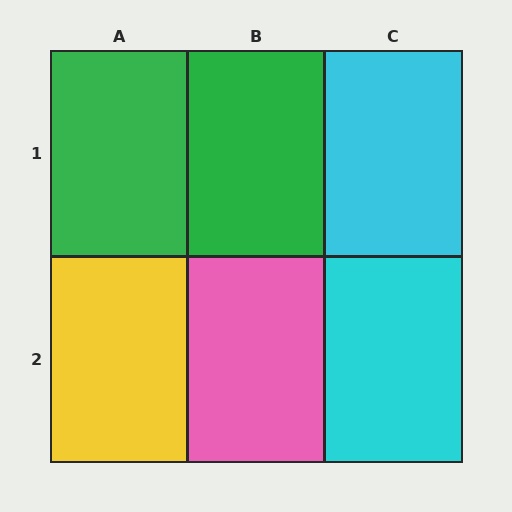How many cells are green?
2 cells are green.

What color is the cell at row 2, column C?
Cyan.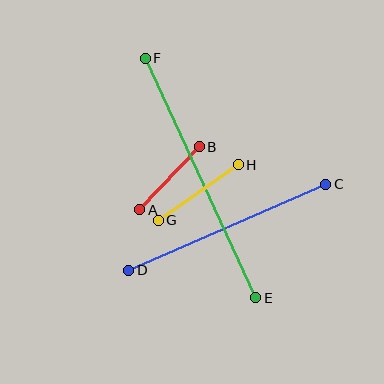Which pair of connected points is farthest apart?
Points E and F are farthest apart.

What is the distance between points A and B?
The distance is approximately 87 pixels.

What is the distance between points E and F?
The distance is approximately 264 pixels.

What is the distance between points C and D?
The distance is approximately 215 pixels.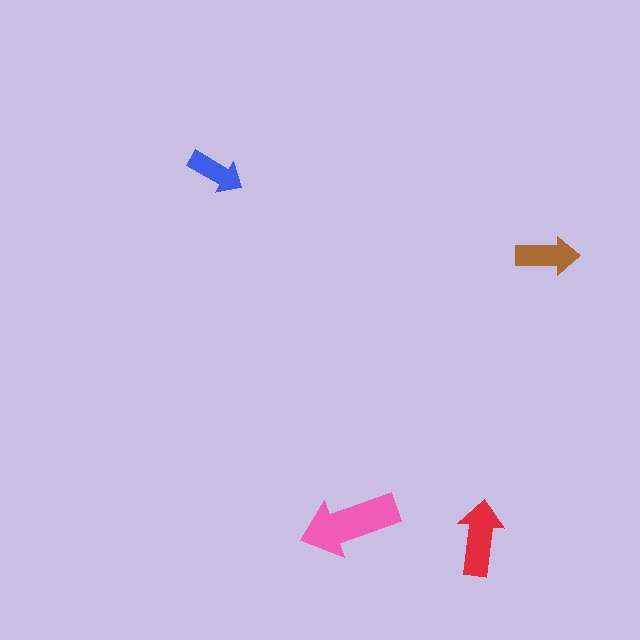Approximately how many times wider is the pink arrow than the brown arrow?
About 1.5 times wider.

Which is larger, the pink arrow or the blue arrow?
The pink one.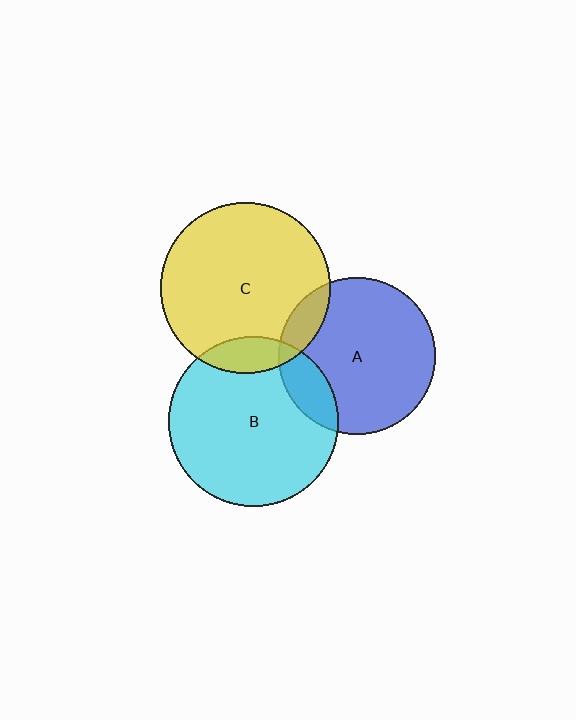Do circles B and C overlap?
Yes.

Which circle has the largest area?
Circle C (yellow).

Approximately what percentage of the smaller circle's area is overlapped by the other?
Approximately 10%.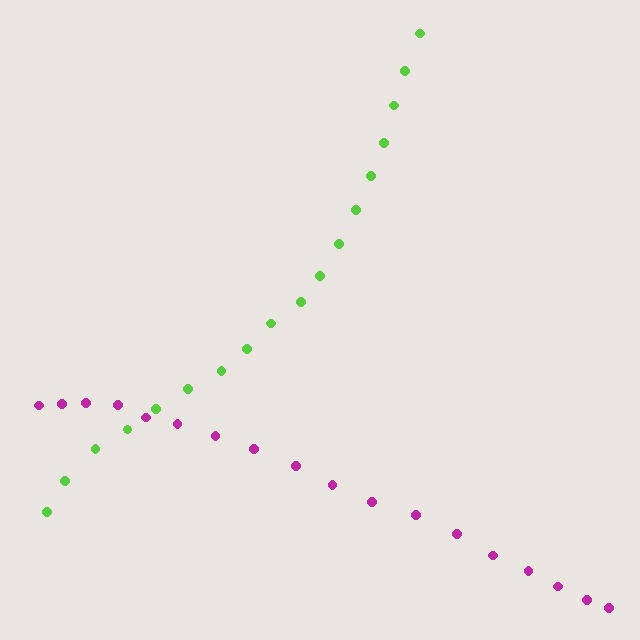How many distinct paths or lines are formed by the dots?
There are 2 distinct paths.